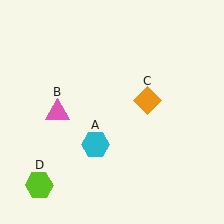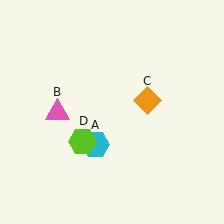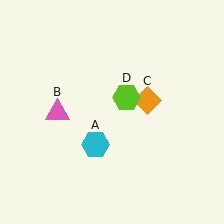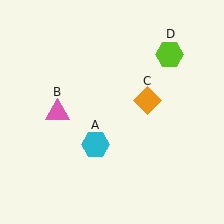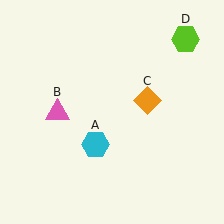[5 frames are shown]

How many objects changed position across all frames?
1 object changed position: lime hexagon (object D).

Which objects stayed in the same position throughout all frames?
Cyan hexagon (object A) and pink triangle (object B) and orange diamond (object C) remained stationary.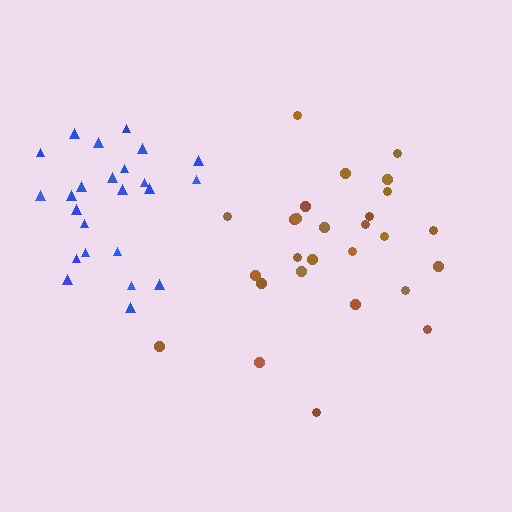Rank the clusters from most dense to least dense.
blue, brown.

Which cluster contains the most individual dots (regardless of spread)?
Brown (27).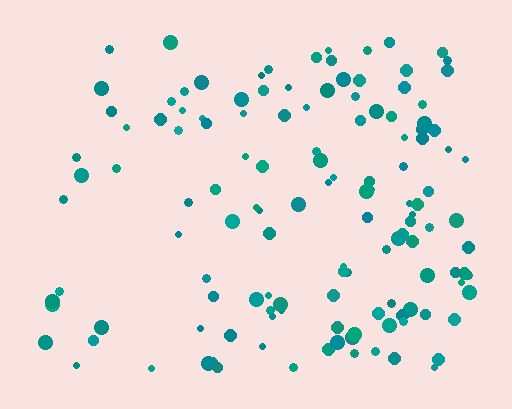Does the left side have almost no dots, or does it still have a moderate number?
Still a moderate number, just noticeably fewer than the right.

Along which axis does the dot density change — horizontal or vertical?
Horizontal.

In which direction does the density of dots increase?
From left to right, with the right side densest.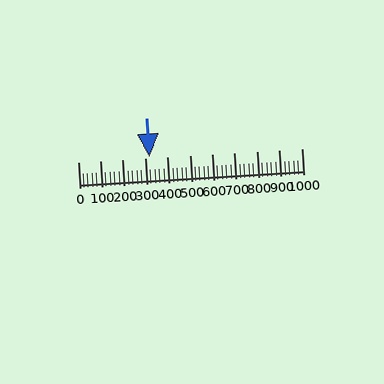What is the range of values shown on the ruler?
The ruler shows values from 0 to 1000.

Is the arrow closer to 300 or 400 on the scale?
The arrow is closer to 300.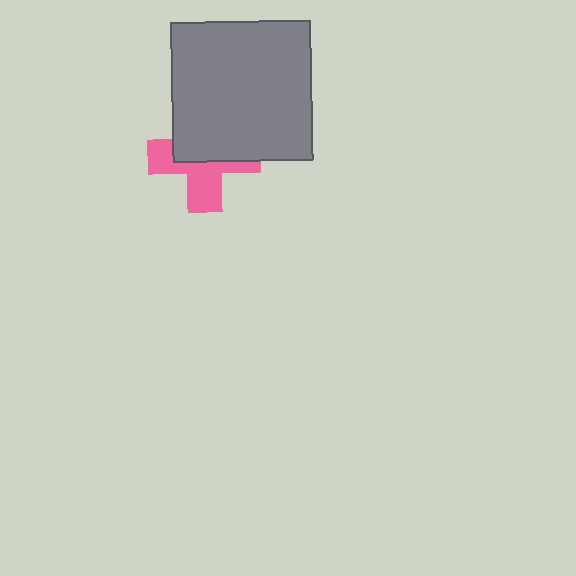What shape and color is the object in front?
The object in front is a gray square.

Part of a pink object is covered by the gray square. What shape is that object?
It is a cross.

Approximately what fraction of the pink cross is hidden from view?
Roughly 53% of the pink cross is hidden behind the gray square.